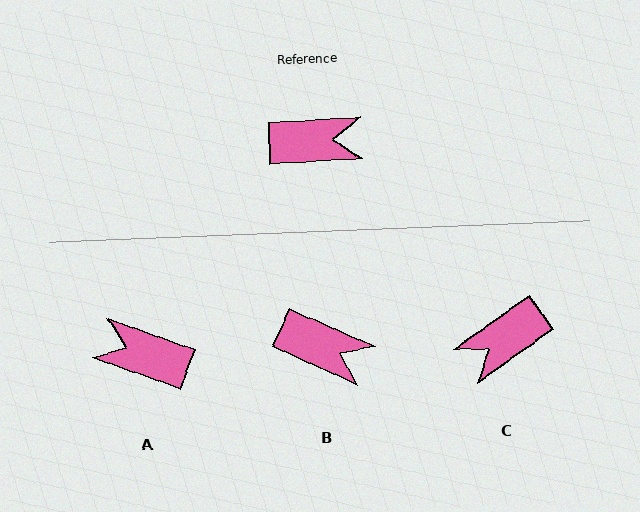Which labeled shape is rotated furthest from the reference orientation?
A, about 157 degrees away.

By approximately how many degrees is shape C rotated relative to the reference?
Approximately 148 degrees clockwise.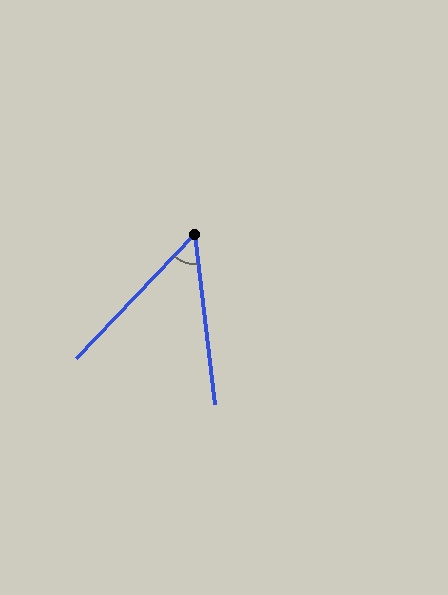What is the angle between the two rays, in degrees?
Approximately 51 degrees.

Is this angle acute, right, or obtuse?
It is acute.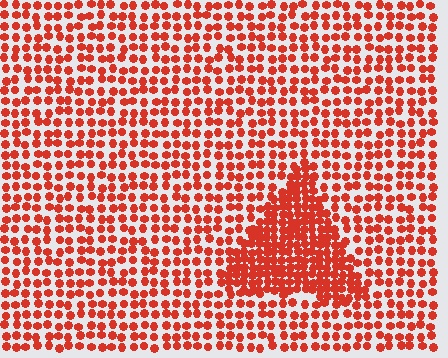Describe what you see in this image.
The image contains small red elements arranged at two different densities. A triangle-shaped region is visible where the elements are more densely packed than the surrounding area.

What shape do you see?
I see a triangle.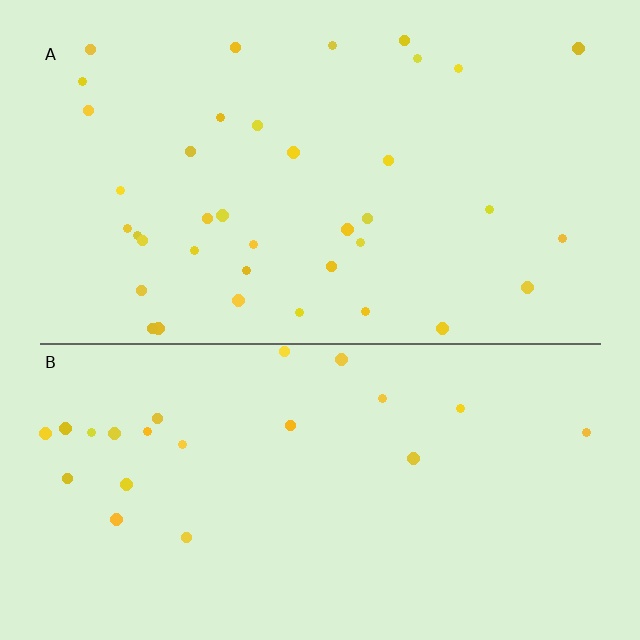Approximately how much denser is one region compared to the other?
Approximately 1.7× — region A over region B.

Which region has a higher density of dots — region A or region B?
A (the top).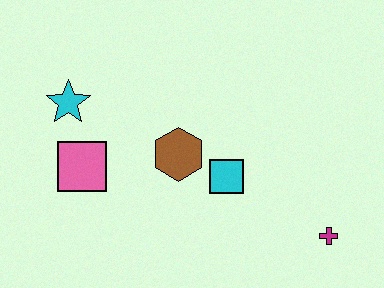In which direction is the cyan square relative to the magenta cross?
The cyan square is to the left of the magenta cross.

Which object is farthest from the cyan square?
The cyan star is farthest from the cyan square.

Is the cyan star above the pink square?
Yes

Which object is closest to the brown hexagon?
The cyan square is closest to the brown hexagon.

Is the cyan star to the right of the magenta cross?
No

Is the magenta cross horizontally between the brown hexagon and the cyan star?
No